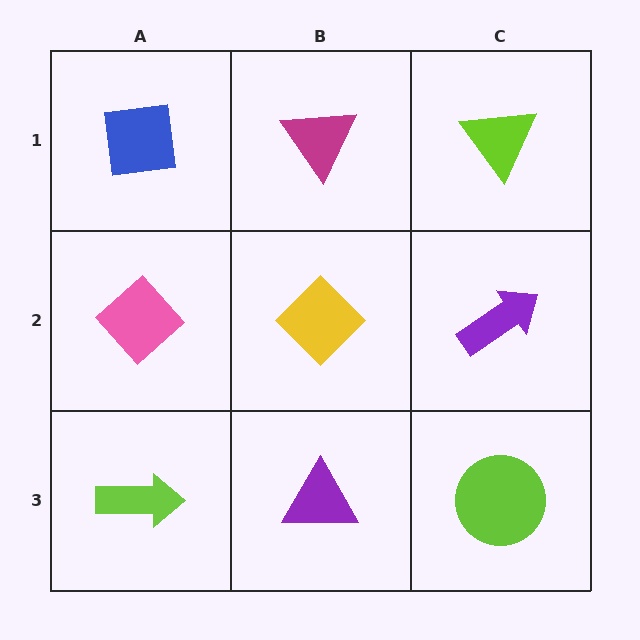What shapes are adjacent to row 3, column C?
A purple arrow (row 2, column C), a purple triangle (row 3, column B).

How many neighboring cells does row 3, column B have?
3.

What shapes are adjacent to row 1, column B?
A yellow diamond (row 2, column B), a blue square (row 1, column A), a lime triangle (row 1, column C).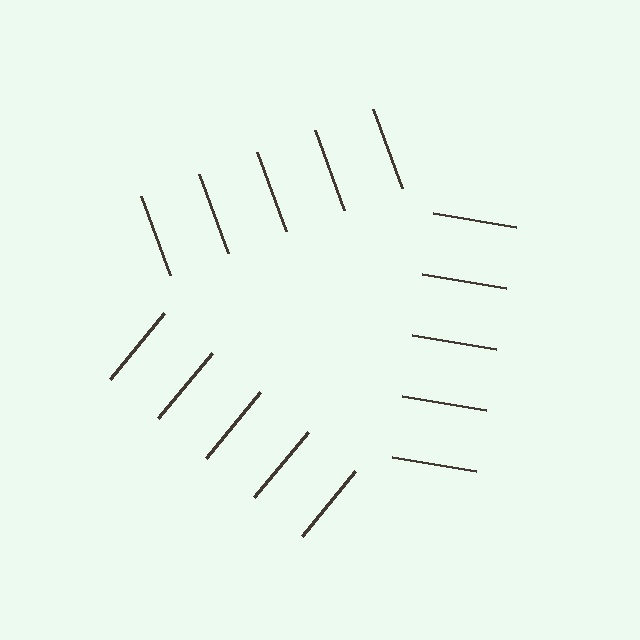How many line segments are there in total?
15 — 5 along each of the 3 edges.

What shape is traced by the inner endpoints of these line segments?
An illusory triangle — the line segments terminate on its edges but no continuous stroke is drawn.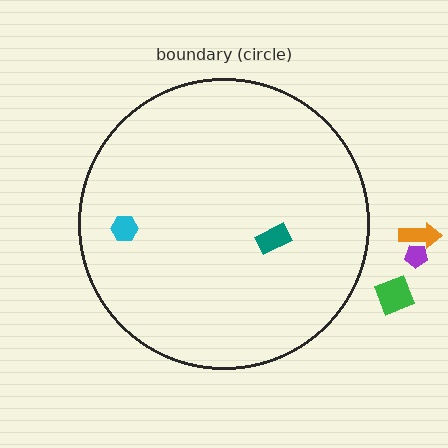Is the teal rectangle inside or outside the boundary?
Inside.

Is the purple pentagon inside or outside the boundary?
Outside.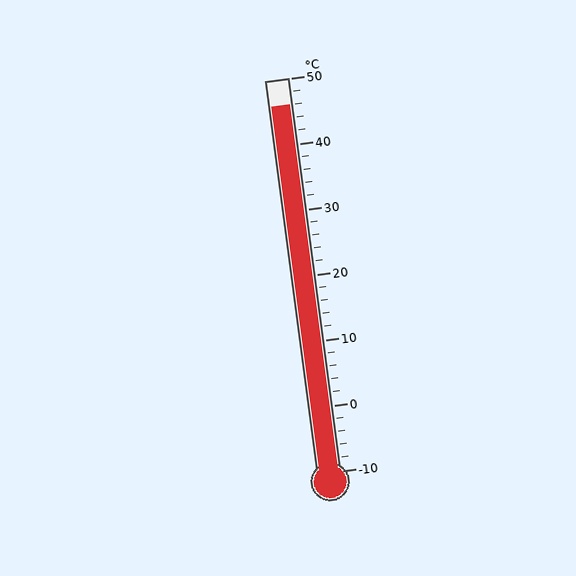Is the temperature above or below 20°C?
The temperature is above 20°C.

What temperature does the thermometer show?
The thermometer shows approximately 46°C.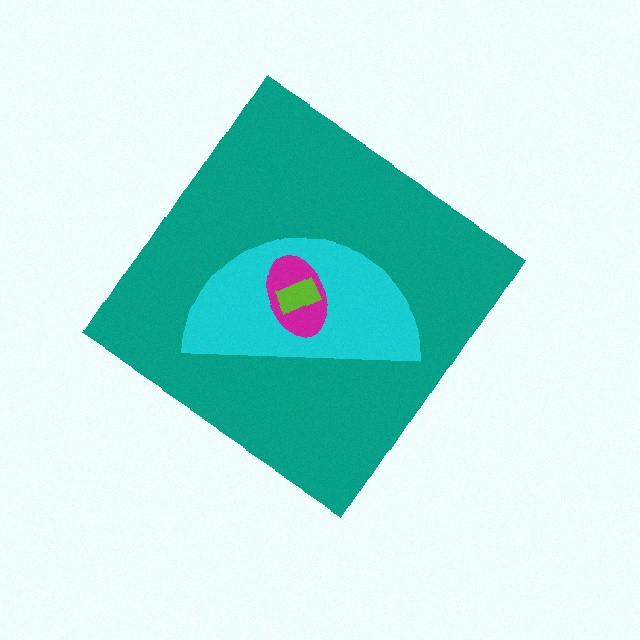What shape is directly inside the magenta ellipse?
The lime rectangle.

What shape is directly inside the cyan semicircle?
The magenta ellipse.